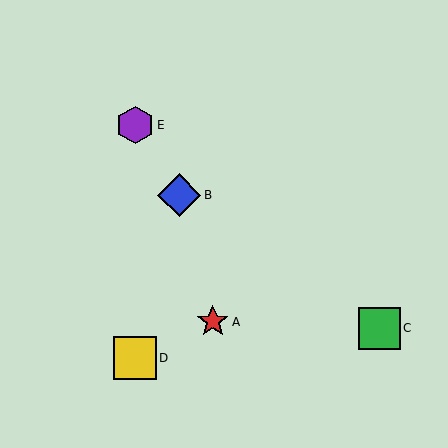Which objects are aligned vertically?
Objects D, E are aligned vertically.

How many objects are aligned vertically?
2 objects (D, E) are aligned vertically.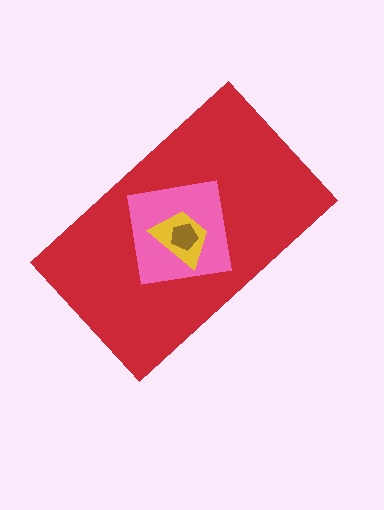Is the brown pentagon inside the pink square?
Yes.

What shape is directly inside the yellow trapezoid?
The brown pentagon.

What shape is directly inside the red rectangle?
The pink square.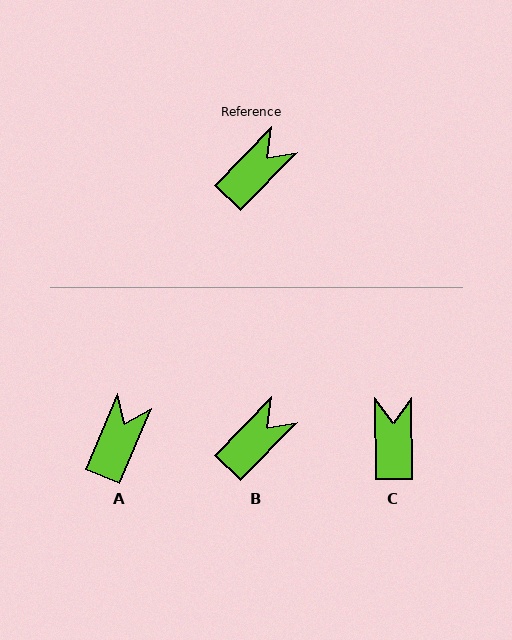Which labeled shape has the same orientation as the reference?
B.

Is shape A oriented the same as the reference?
No, it is off by about 22 degrees.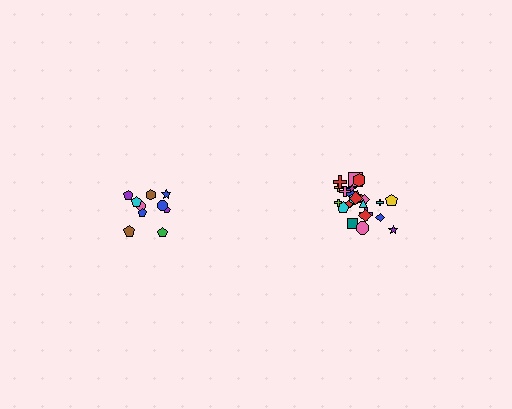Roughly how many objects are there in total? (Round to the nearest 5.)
Roughly 35 objects in total.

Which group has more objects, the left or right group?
The right group.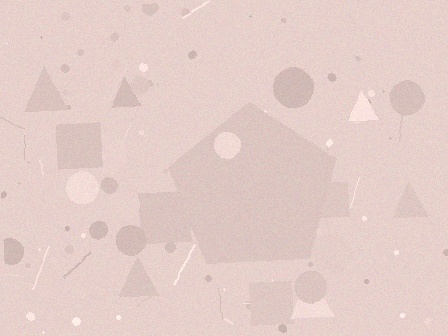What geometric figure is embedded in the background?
A pentagon is embedded in the background.